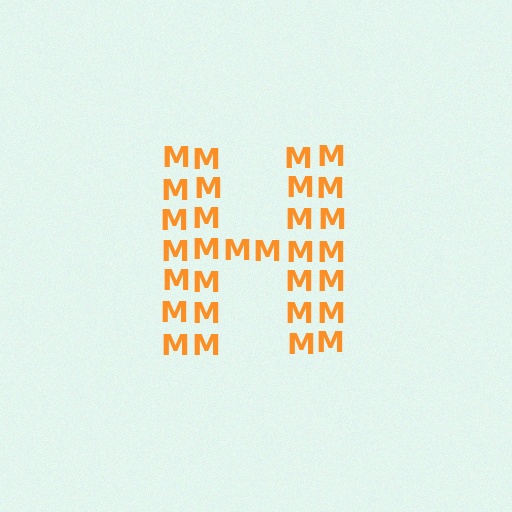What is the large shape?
The large shape is the letter H.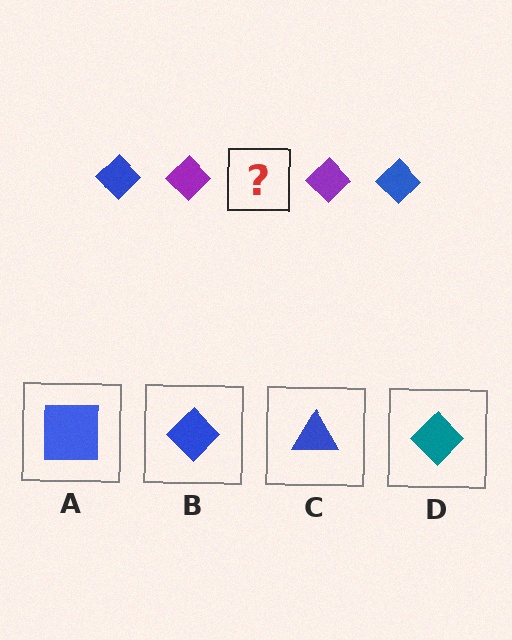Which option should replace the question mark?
Option B.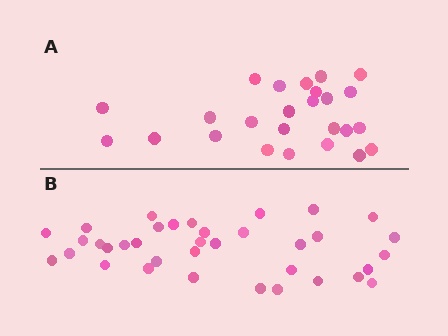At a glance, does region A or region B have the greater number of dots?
Region B (the bottom region) has more dots.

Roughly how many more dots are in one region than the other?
Region B has roughly 12 or so more dots than region A.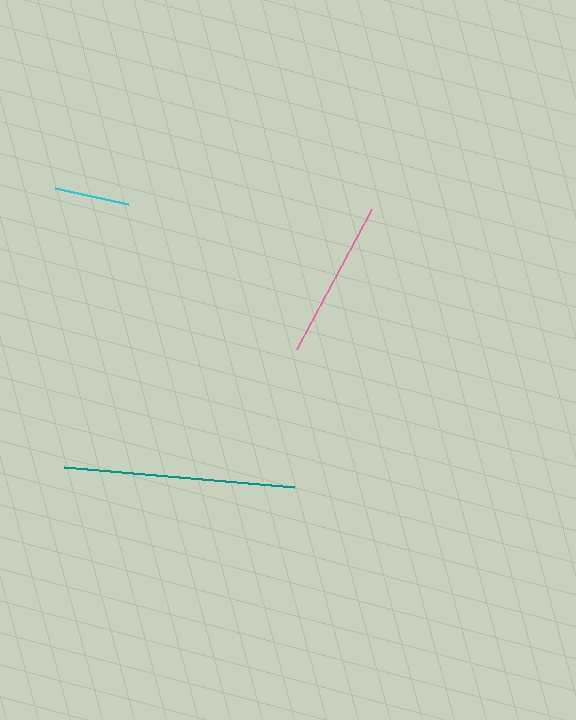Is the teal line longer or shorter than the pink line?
The teal line is longer than the pink line.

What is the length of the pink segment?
The pink segment is approximately 159 pixels long.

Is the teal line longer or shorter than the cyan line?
The teal line is longer than the cyan line.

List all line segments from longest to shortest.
From longest to shortest: teal, pink, cyan.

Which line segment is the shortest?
The cyan line is the shortest at approximately 74 pixels.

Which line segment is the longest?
The teal line is the longest at approximately 232 pixels.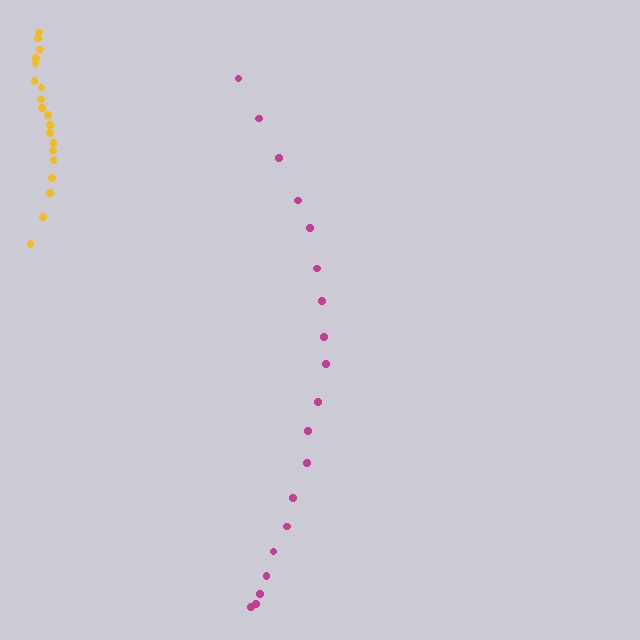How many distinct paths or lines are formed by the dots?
There are 2 distinct paths.